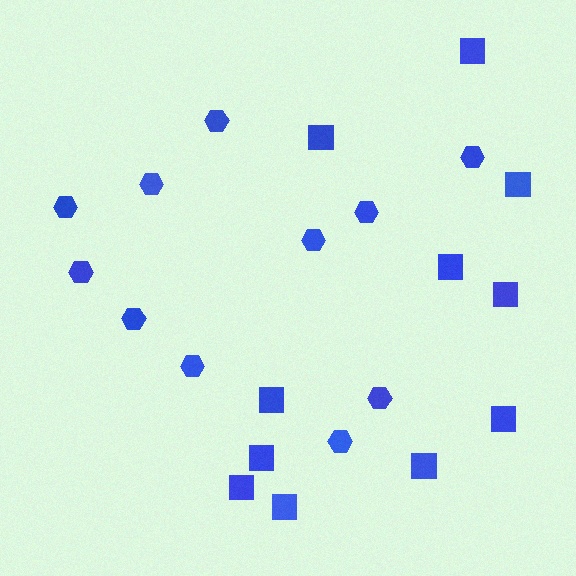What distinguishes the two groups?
There are 2 groups: one group of hexagons (11) and one group of squares (11).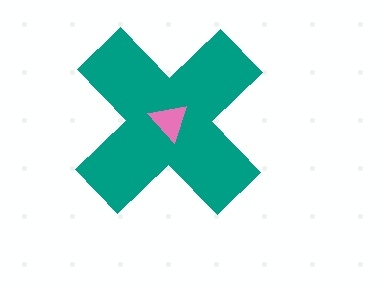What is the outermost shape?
The teal cross.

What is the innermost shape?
The pink triangle.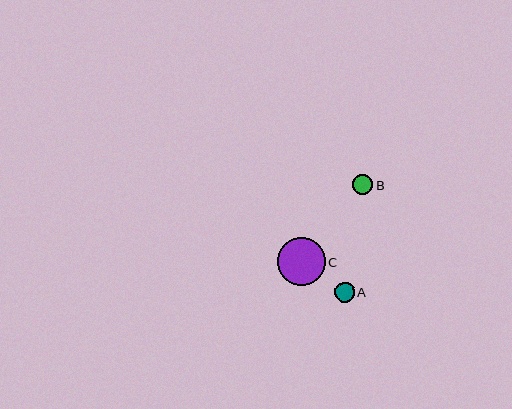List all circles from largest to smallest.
From largest to smallest: C, B, A.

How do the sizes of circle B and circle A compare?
Circle B and circle A are approximately the same size.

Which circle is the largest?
Circle C is the largest with a size of approximately 47 pixels.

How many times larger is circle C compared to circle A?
Circle C is approximately 2.4 times the size of circle A.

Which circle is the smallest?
Circle A is the smallest with a size of approximately 20 pixels.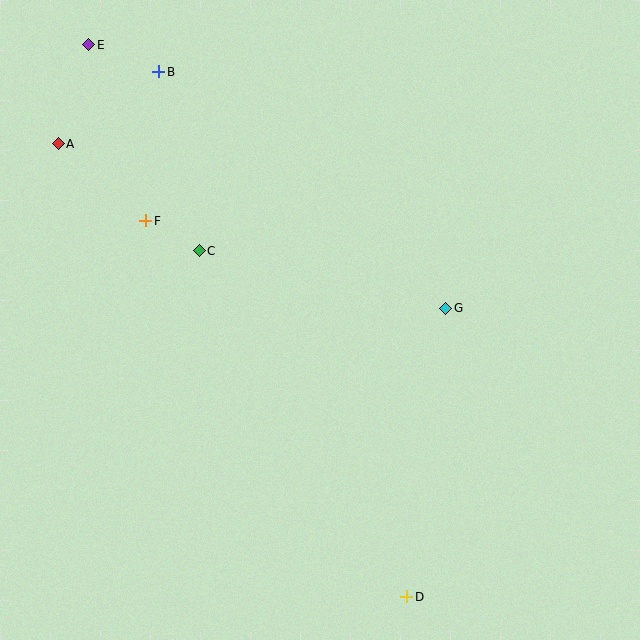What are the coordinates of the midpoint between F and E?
The midpoint between F and E is at (117, 133).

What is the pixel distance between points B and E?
The distance between B and E is 75 pixels.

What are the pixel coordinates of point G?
Point G is at (446, 308).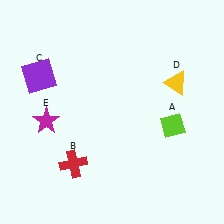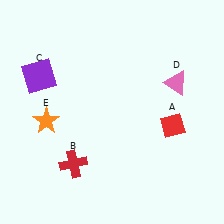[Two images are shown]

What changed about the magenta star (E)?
In Image 1, E is magenta. In Image 2, it changed to orange.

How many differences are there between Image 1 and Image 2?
There are 3 differences between the two images.